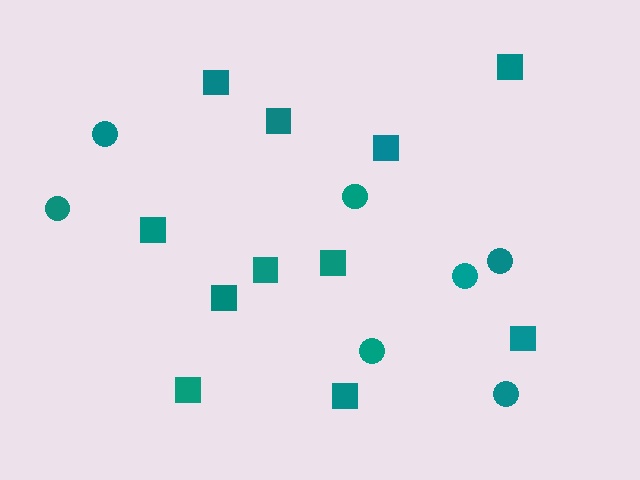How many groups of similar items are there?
There are 2 groups: one group of circles (7) and one group of squares (11).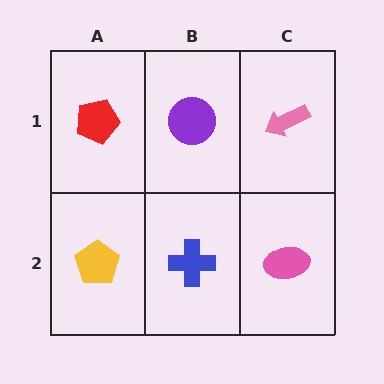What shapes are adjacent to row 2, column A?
A red pentagon (row 1, column A), a blue cross (row 2, column B).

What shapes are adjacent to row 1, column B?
A blue cross (row 2, column B), a red pentagon (row 1, column A), a pink arrow (row 1, column C).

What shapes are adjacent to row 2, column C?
A pink arrow (row 1, column C), a blue cross (row 2, column B).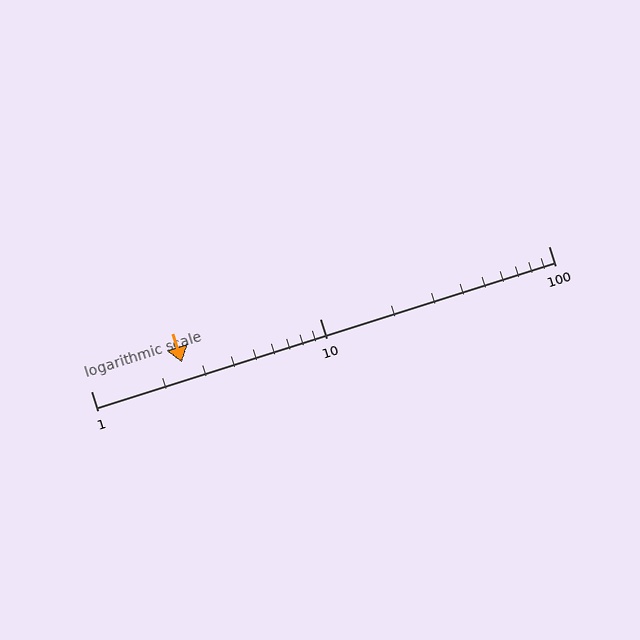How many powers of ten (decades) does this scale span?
The scale spans 2 decades, from 1 to 100.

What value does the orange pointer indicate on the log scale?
The pointer indicates approximately 2.5.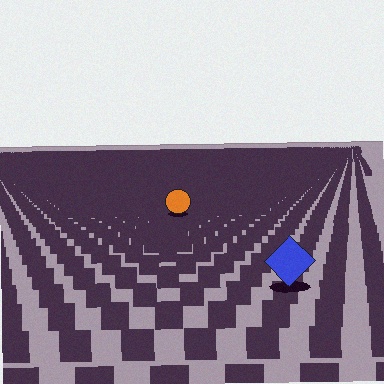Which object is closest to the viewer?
The blue diamond is closest. The texture marks near it are larger and more spread out.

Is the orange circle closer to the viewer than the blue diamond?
No. The blue diamond is closer — you can tell from the texture gradient: the ground texture is coarser near it.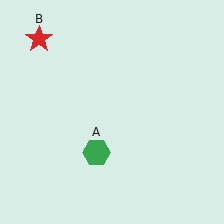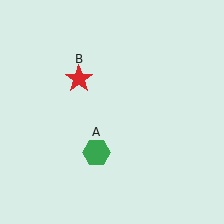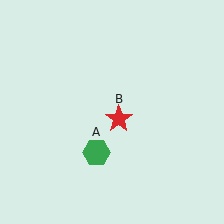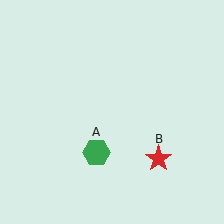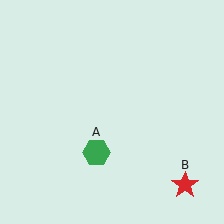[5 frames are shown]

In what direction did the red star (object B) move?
The red star (object B) moved down and to the right.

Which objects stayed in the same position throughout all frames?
Green hexagon (object A) remained stationary.